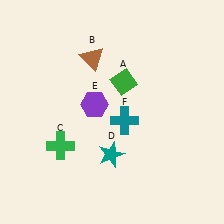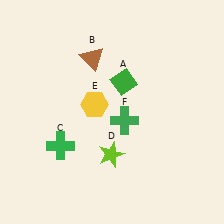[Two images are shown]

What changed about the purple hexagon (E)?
In Image 1, E is purple. In Image 2, it changed to yellow.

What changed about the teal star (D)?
In Image 1, D is teal. In Image 2, it changed to lime.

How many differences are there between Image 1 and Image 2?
There are 3 differences between the two images.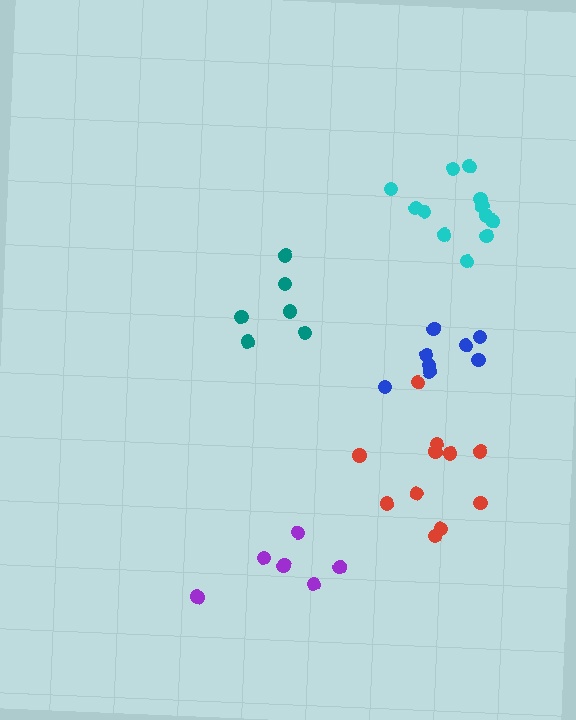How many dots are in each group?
Group 1: 12 dots, Group 2: 11 dots, Group 3: 6 dots, Group 4: 8 dots, Group 5: 6 dots (43 total).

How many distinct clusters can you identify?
There are 5 distinct clusters.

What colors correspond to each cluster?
The clusters are colored: cyan, red, purple, blue, teal.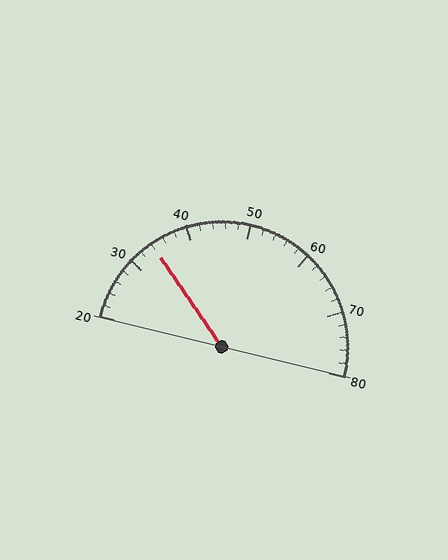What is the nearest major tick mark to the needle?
The nearest major tick mark is 30.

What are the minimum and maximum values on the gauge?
The gauge ranges from 20 to 80.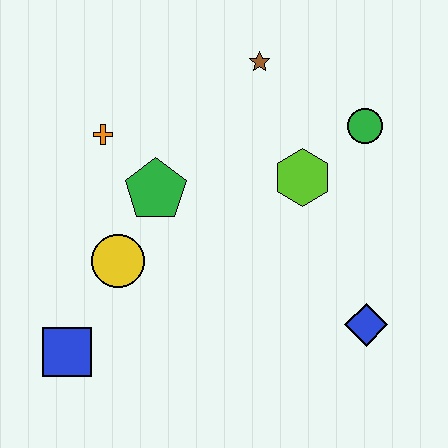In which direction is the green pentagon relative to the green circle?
The green pentagon is to the left of the green circle.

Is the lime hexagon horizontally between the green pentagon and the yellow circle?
No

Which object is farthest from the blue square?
The green circle is farthest from the blue square.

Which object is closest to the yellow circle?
The green pentagon is closest to the yellow circle.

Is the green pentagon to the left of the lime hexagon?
Yes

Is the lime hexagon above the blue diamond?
Yes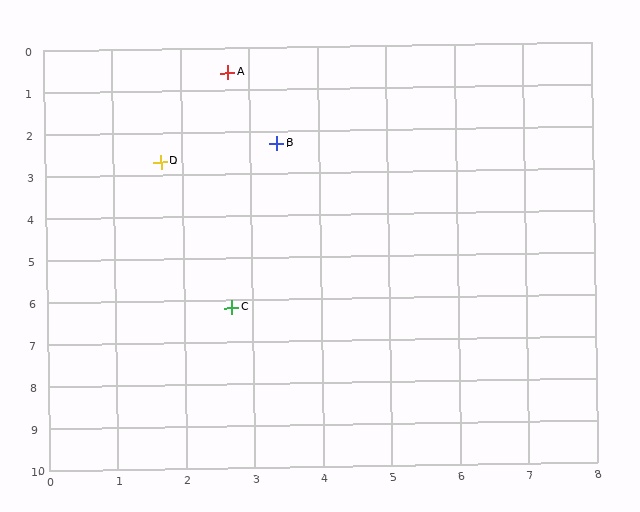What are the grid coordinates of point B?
Point B is at approximately (3.4, 2.3).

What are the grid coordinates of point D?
Point D is at approximately (1.7, 2.7).